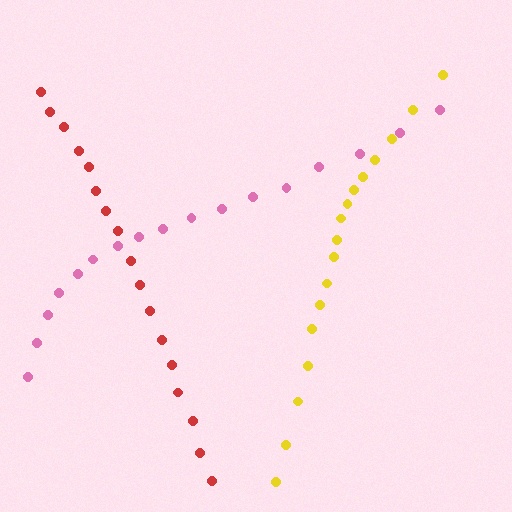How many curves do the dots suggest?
There are 3 distinct paths.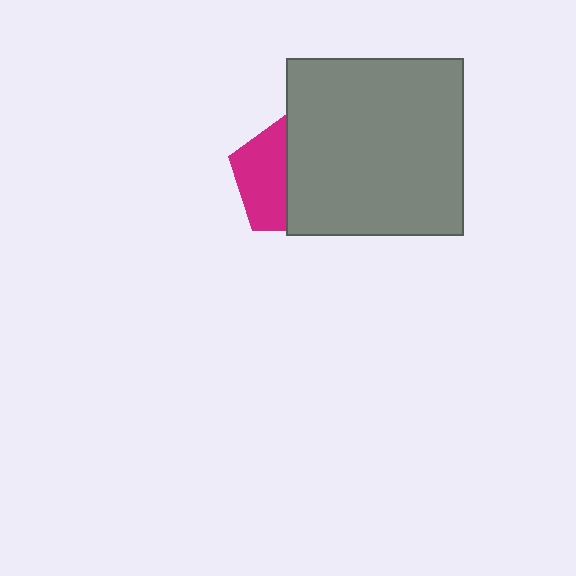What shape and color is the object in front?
The object in front is a gray square.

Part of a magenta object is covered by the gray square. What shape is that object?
It is a pentagon.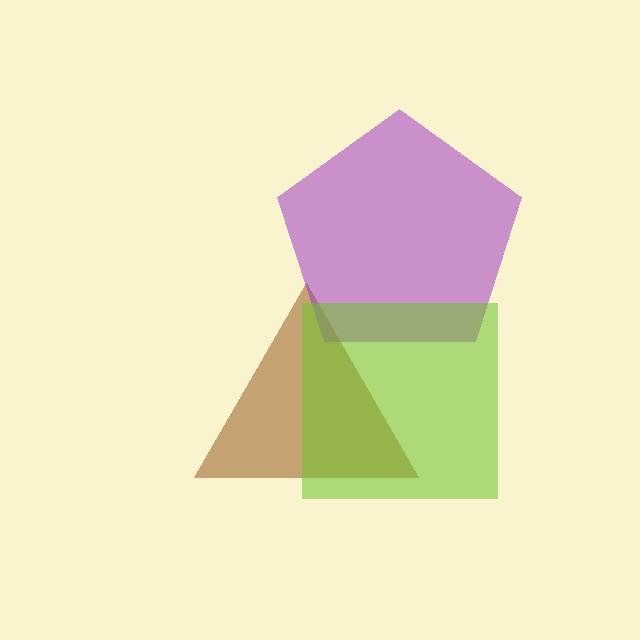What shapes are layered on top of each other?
The layered shapes are: a brown triangle, a purple pentagon, a lime square.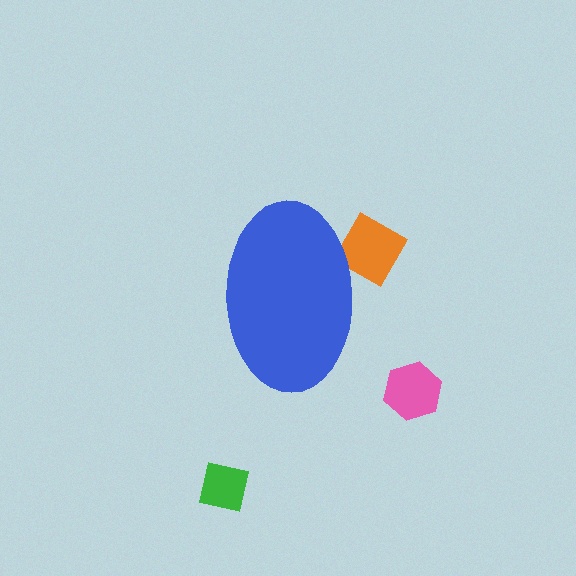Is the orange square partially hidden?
Yes, the orange square is partially hidden behind the blue ellipse.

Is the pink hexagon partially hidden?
No, the pink hexagon is fully visible.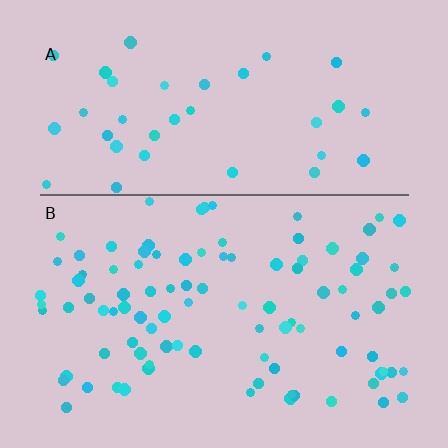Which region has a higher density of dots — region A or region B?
B (the bottom).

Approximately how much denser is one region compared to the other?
Approximately 2.4× — region B over region A.